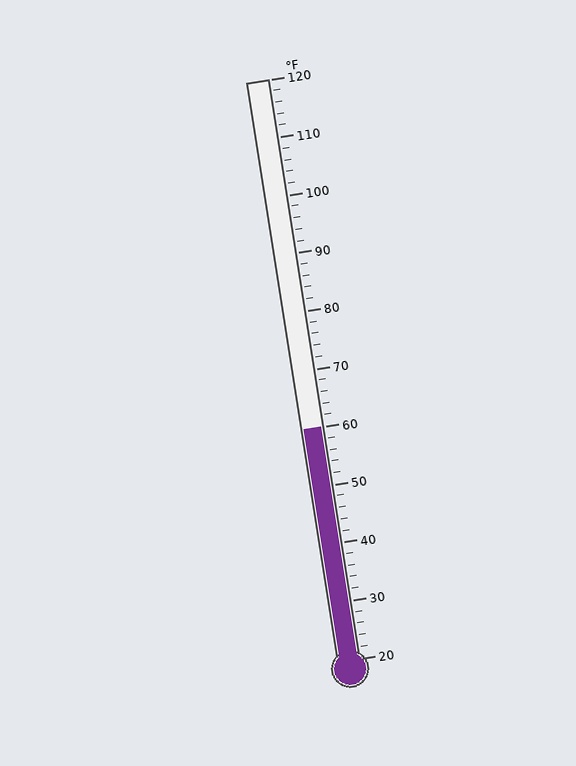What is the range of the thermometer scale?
The thermometer scale ranges from 20°F to 120°F.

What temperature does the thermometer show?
The thermometer shows approximately 60°F.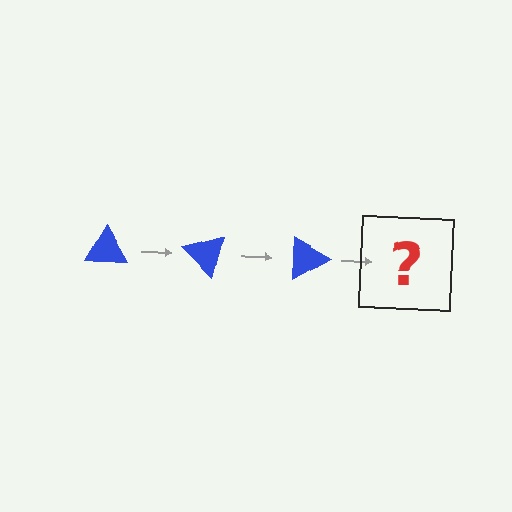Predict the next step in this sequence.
The next step is a blue triangle rotated 135 degrees.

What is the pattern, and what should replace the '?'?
The pattern is that the triangle rotates 45 degrees each step. The '?' should be a blue triangle rotated 135 degrees.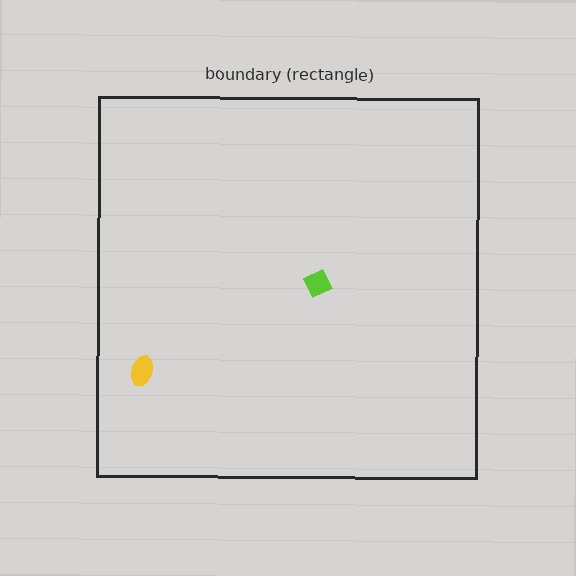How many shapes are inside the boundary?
2 inside, 0 outside.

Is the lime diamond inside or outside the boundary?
Inside.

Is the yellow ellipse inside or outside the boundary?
Inside.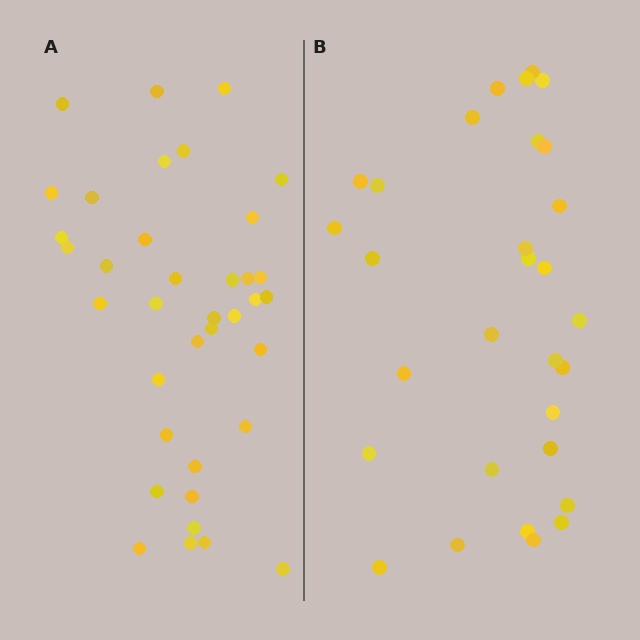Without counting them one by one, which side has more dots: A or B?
Region A (the left region) has more dots.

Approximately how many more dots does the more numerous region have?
Region A has roughly 8 or so more dots than region B.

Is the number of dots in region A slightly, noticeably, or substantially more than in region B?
Region A has only slightly more — the two regions are fairly close. The ratio is roughly 1.2 to 1.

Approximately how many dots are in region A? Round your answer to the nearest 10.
About 40 dots. (The exact count is 37, which rounds to 40.)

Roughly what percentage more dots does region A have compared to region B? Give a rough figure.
About 25% more.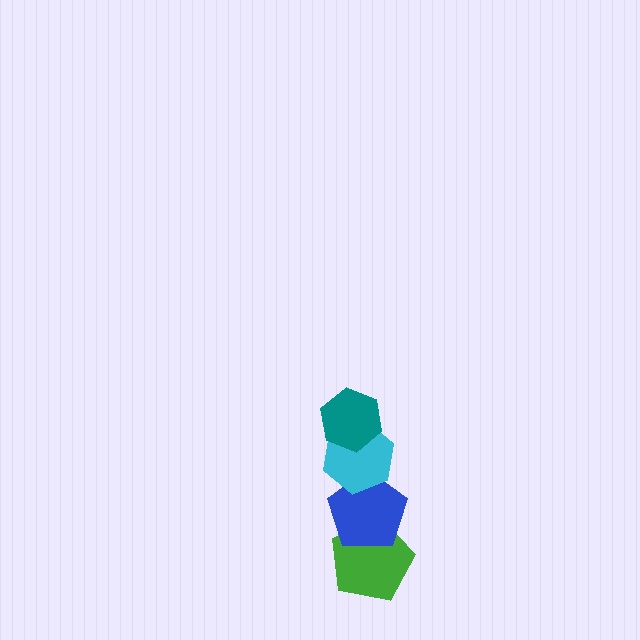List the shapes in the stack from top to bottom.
From top to bottom: the teal hexagon, the cyan hexagon, the blue pentagon, the green pentagon.